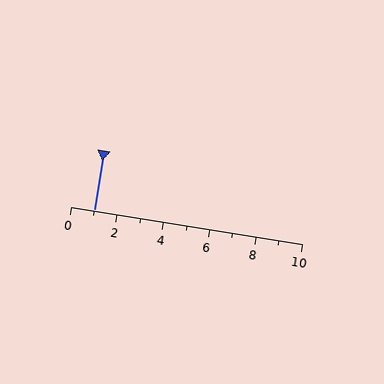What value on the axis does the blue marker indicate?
The marker indicates approximately 1.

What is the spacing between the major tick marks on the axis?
The major ticks are spaced 2 apart.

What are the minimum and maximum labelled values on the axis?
The axis runs from 0 to 10.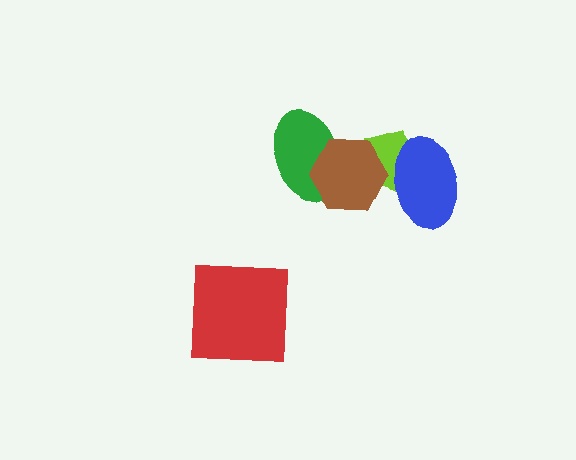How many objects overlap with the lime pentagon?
2 objects overlap with the lime pentagon.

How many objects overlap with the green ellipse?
1 object overlaps with the green ellipse.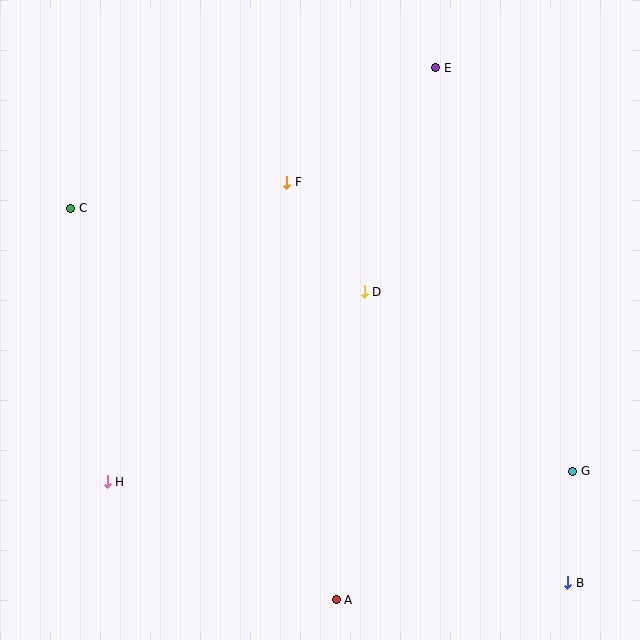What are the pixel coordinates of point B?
Point B is at (568, 583).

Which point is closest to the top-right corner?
Point E is closest to the top-right corner.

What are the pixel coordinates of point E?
Point E is at (436, 68).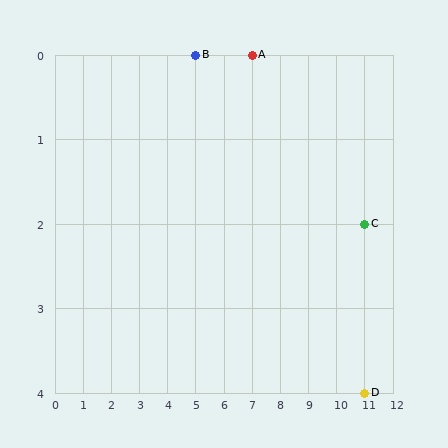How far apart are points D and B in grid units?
Points D and B are 6 columns and 4 rows apart (about 7.2 grid units diagonally).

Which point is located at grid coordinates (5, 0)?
Point B is at (5, 0).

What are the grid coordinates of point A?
Point A is at grid coordinates (7, 0).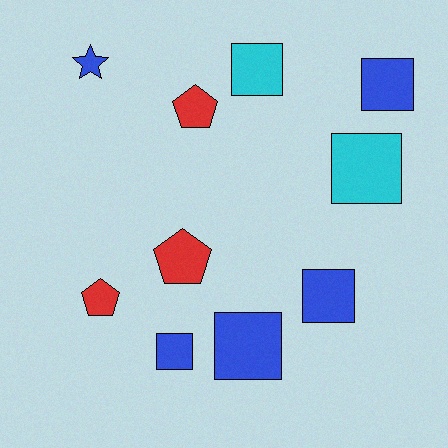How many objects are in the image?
There are 10 objects.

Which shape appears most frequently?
Square, with 6 objects.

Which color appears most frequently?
Blue, with 5 objects.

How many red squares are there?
There are no red squares.